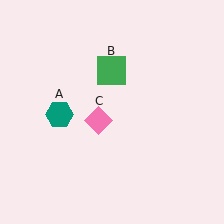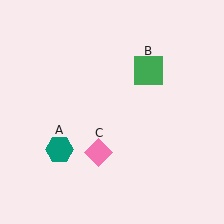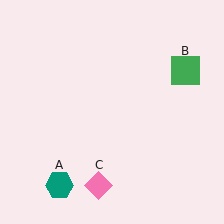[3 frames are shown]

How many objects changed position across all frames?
3 objects changed position: teal hexagon (object A), green square (object B), pink diamond (object C).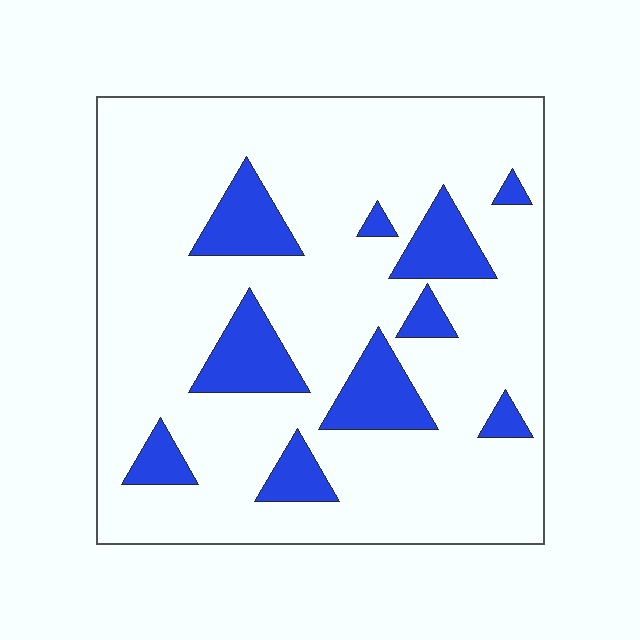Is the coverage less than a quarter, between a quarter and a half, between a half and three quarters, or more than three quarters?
Less than a quarter.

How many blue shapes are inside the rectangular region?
10.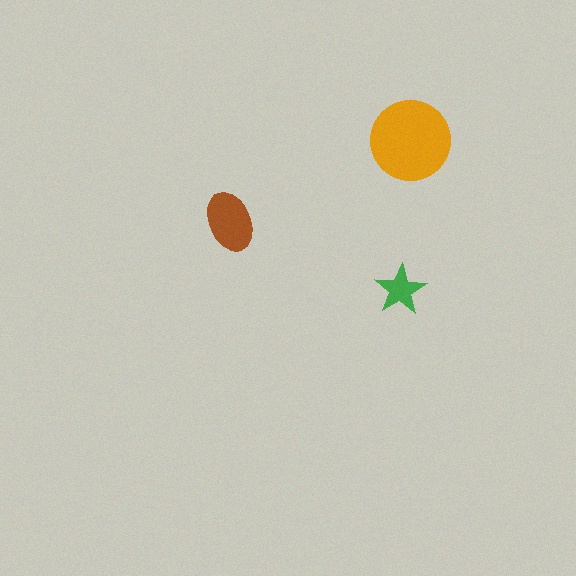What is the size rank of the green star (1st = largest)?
3rd.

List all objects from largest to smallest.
The orange circle, the brown ellipse, the green star.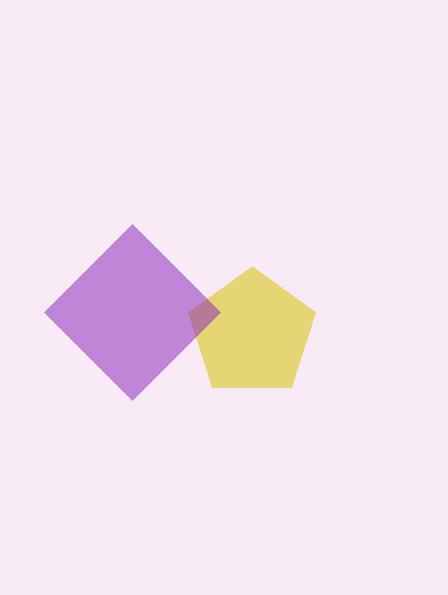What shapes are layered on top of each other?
The layered shapes are: a yellow pentagon, a purple diamond.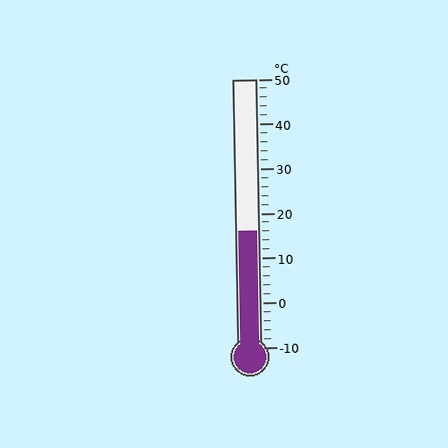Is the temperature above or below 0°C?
The temperature is above 0°C.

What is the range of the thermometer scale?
The thermometer scale ranges from -10°C to 50°C.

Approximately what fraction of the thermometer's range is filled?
The thermometer is filled to approximately 45% of its range.